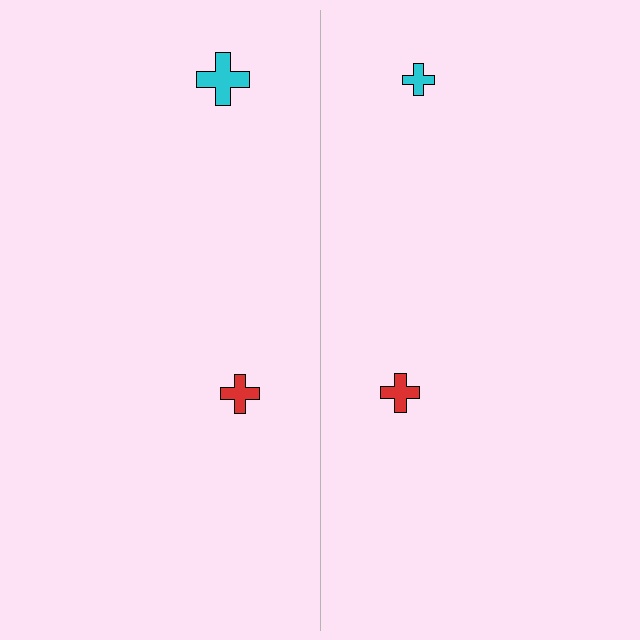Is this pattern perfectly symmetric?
No, the pattern is not perfectly symmetric. The cyan cross on the right side has a different size than its mirror counterpart.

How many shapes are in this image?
There are 4 shapes in this image.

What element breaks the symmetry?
The cyan cross on the right side has a different size than its mirror counterpart.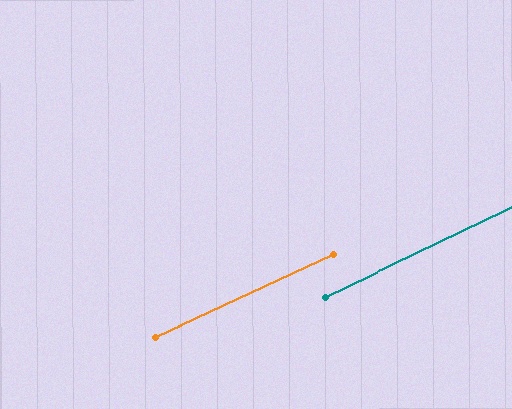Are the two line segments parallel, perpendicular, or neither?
Parallel — their directions differ by only 0.7°.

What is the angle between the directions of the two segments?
Approximately 1 degree.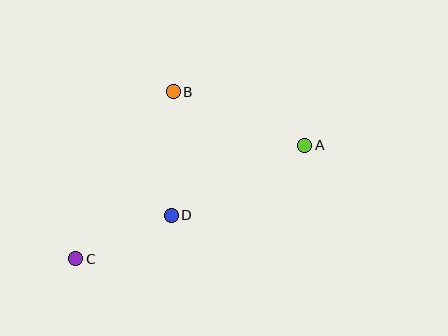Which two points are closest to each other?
Points C and D are closest to each other.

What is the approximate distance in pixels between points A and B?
The distance between A and B is approximately 142 pixels.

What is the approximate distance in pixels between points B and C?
The distance between B and C is approximately 193 pixels.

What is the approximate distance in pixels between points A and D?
The distance between A and D is approximately 151 pixels.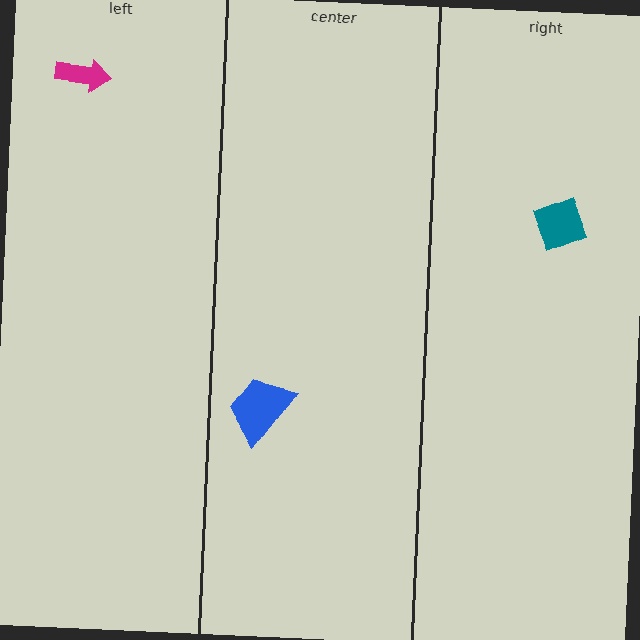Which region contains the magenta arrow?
The left region.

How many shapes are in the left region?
1.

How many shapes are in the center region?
1.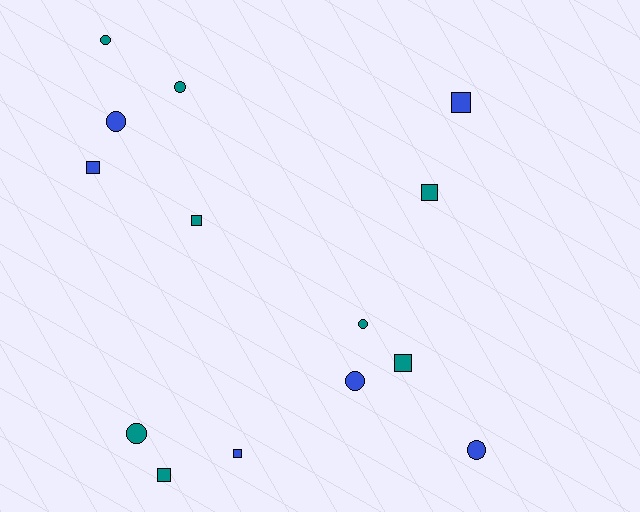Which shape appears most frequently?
Circle, with 7 objects.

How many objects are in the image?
There are 14 objects.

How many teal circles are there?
There are 4 teal circles.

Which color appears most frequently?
Teal, with 8 objects.